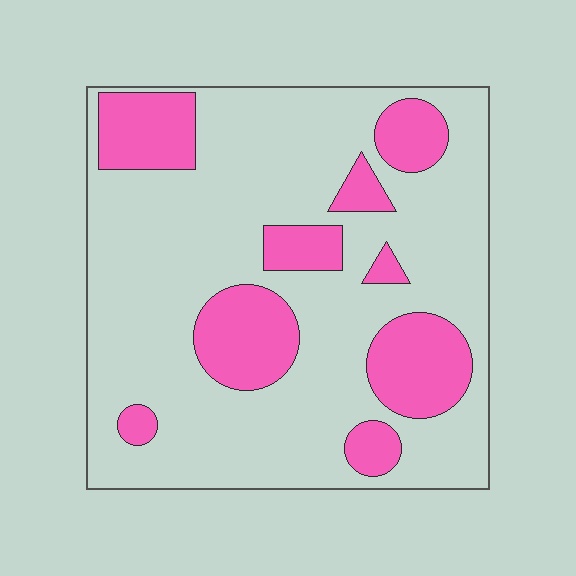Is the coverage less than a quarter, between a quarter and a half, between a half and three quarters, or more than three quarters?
Between a quarter and a half.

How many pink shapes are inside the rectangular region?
9.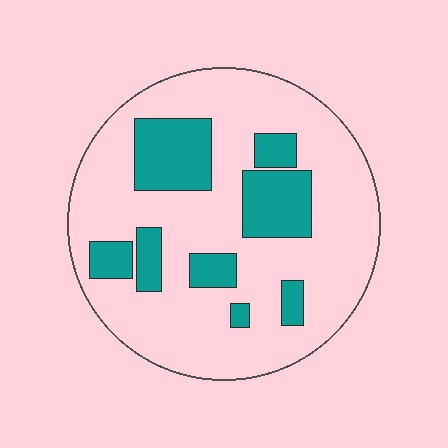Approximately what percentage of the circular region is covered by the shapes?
Approximately 25%.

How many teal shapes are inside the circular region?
8.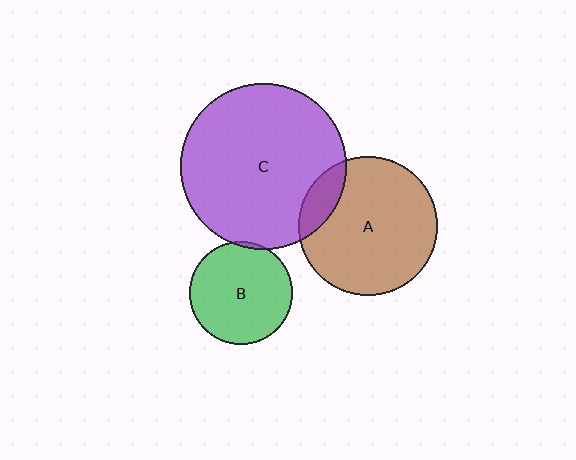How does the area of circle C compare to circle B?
Approximately 2.6 times.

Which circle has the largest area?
Circle C (purple).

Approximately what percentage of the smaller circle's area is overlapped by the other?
Approximately 5%.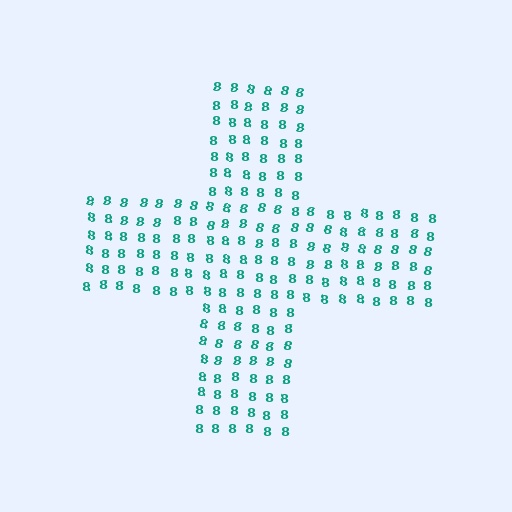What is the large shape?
The large shape is a cross.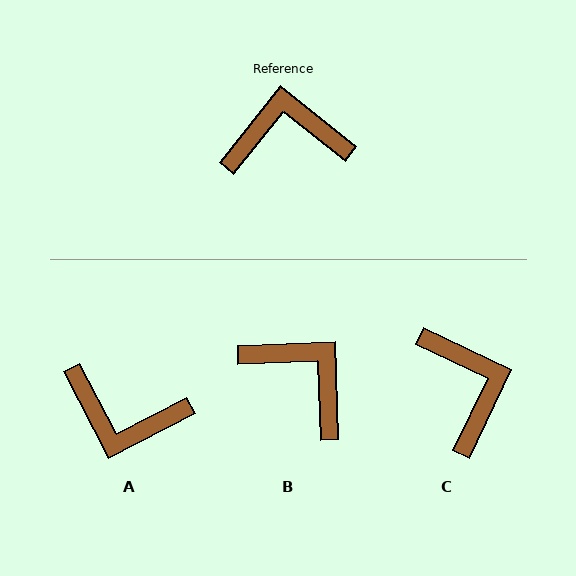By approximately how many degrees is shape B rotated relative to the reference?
Approximately 49 degrees clockwise.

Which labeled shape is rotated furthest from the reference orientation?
A, about 156 degrees away.